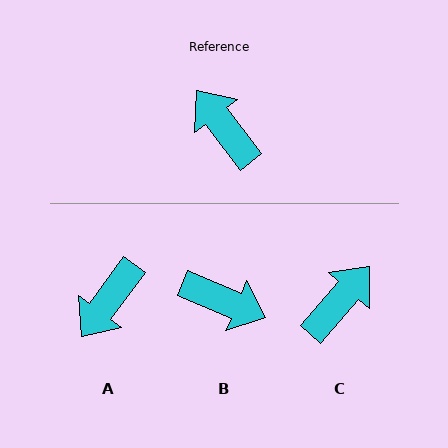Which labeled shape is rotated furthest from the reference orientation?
B, about 150 degrees away.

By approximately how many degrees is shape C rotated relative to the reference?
Approximately 78 degrees clockwise.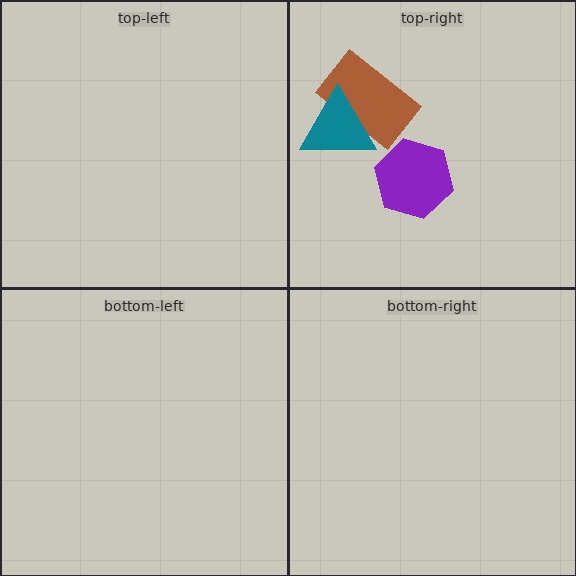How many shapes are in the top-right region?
3.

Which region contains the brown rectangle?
The top-right region.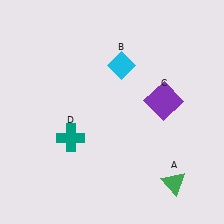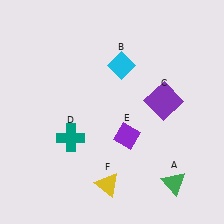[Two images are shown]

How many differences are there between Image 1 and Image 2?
There are 2 differences between the two images.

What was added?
A purple diamond (E), a yellow triangle (F) were added in Image 2.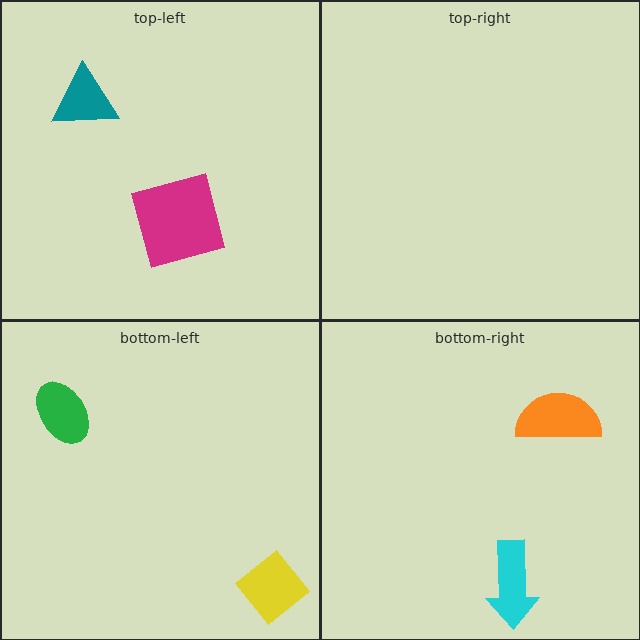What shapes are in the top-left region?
The magenta square, the teal triangle.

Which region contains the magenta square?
The top-left region.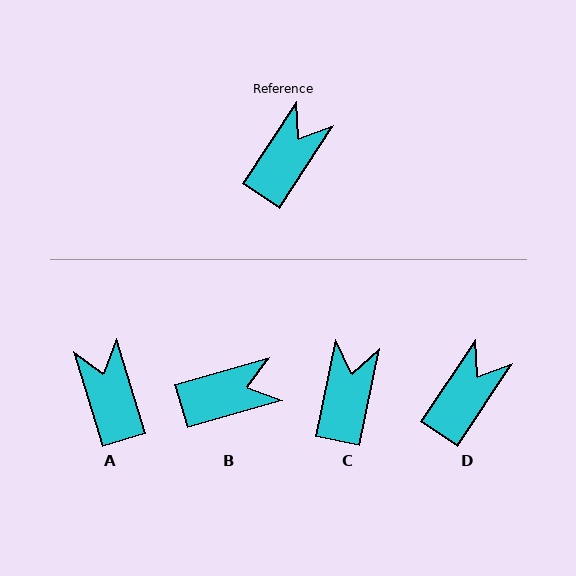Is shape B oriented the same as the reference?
No, it is off by about 40 degrees.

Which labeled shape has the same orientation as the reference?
D.